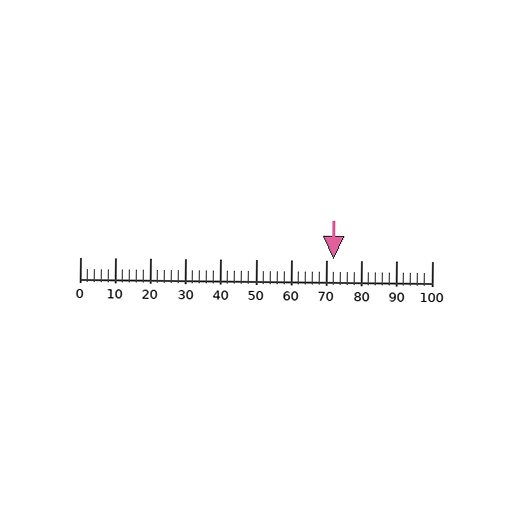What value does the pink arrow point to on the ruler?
The pink arrow points to approximately 72.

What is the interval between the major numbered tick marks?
The major tick marks are spaced 10 units apart.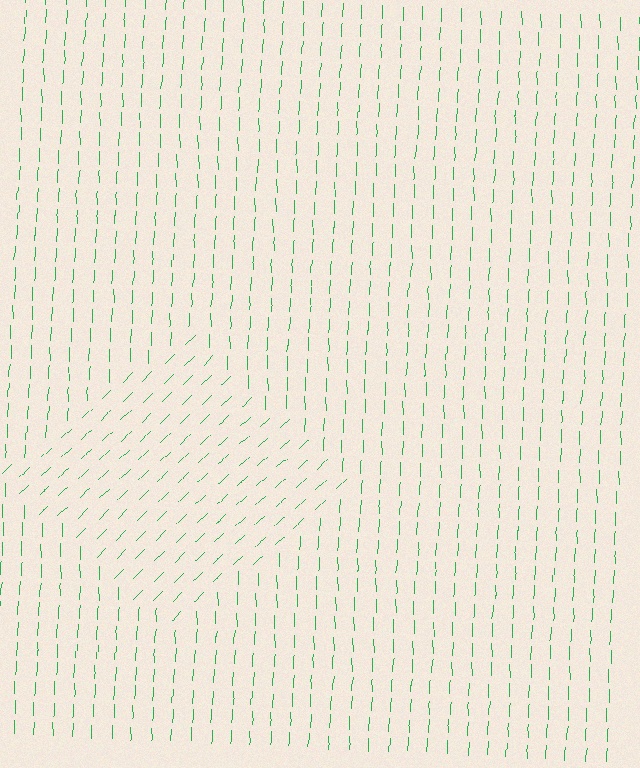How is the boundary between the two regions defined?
The boundary is defined purely by a change in line orientation (approximately 45 degrees difference). All lines are the same color and thickness.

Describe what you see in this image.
The image is filled with small green line segments. A diamond region in the image has lines oriented differently from the surrounding lines, creating a visible texture boundary.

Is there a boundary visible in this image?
Yes, there is a texture boundary formed by a change in line orientation.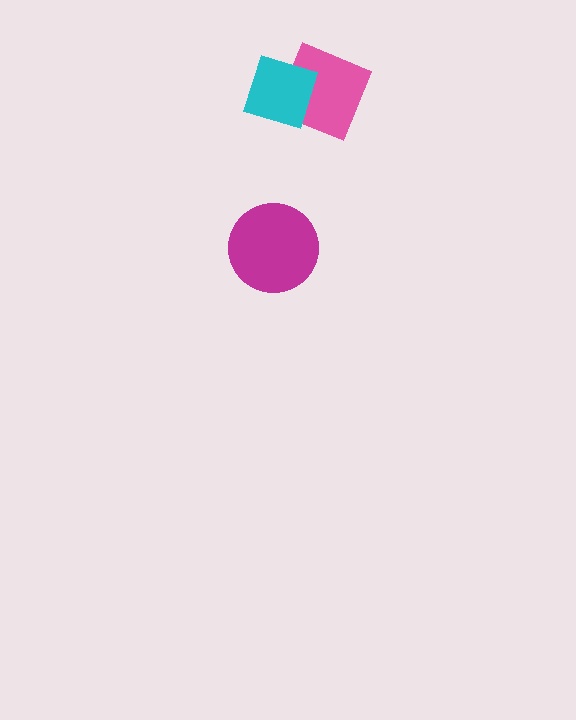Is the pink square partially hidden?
Yes, it is partially covered by another shape.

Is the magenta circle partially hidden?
No, no other shape covers it.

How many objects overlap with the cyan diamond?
1 object overlaps with the cyan diamond.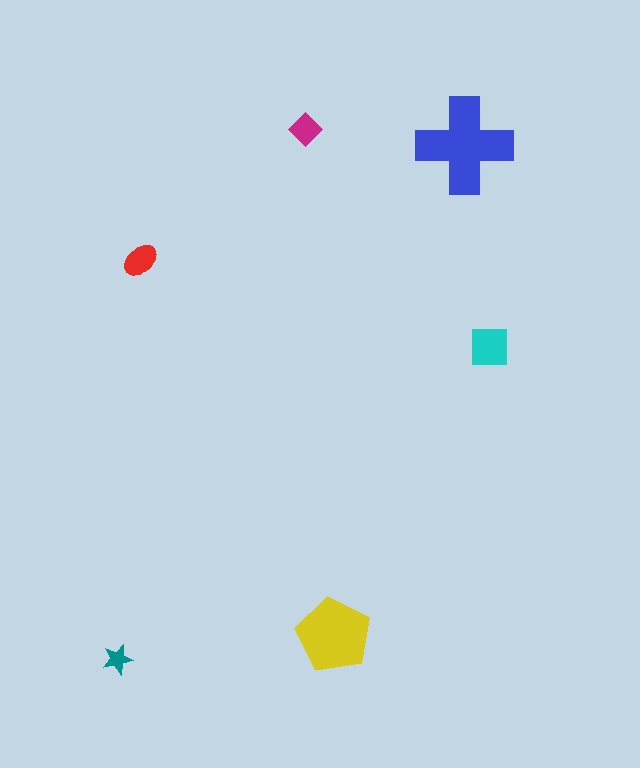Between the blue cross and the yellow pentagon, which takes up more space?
The blue cross.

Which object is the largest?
The blue cross.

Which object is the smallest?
The teal star.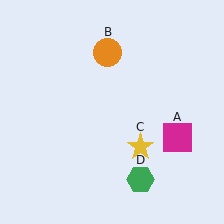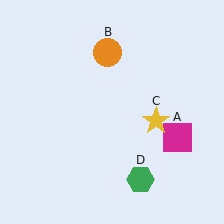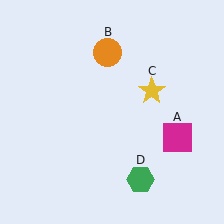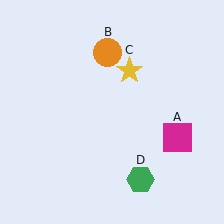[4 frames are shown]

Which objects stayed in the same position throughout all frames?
Magenta square (object A) and orange circle (object B) and green hexagon (object D) remained stationary.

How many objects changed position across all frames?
1 object changed position: yellow star (object C).